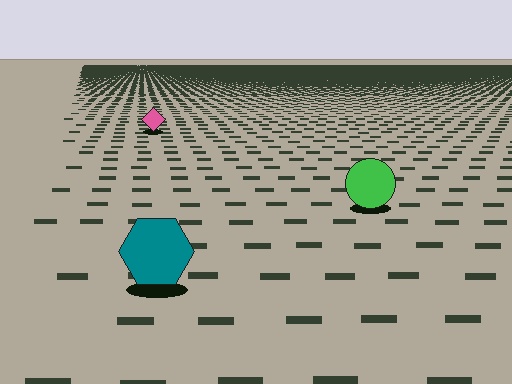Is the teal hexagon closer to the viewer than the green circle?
Yes. The teal hexagon is closer — you can tell from the texture gradient: the ground texture is coarser near it.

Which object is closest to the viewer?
The teal hexagon is closest. The texture marks near it are larger and more spread out.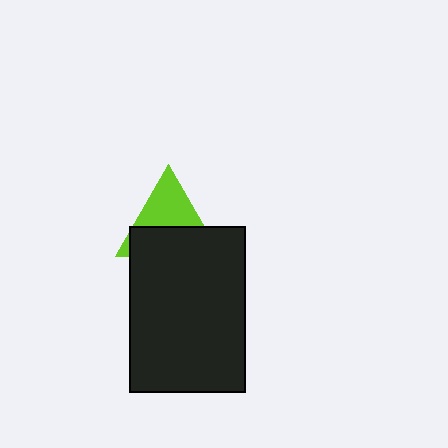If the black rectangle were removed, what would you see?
You would see the complete lime triangle.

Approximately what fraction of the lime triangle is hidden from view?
Roughly 53% of the lime triangle is hidden behind the black rectangle.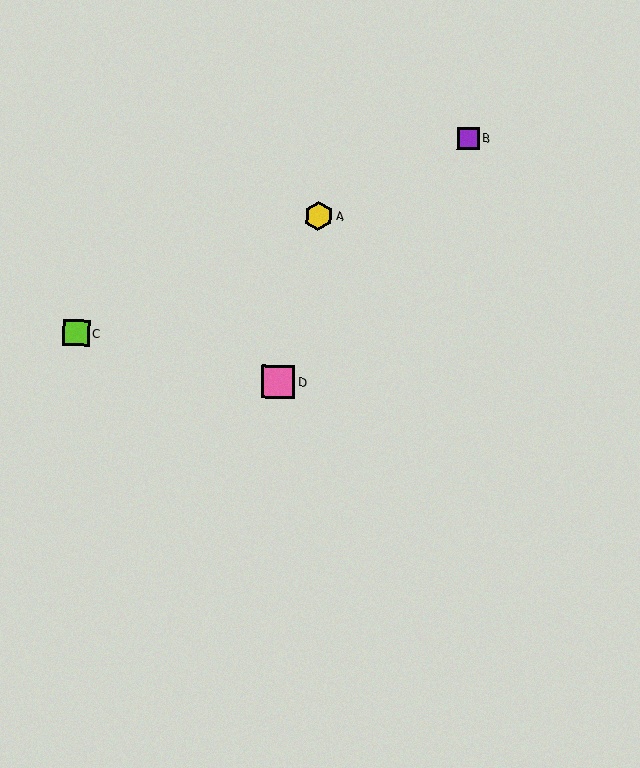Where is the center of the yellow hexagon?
The center of the yellow hexagon is at (319, 216).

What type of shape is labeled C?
Shape C is a lime square.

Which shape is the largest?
The pink square (labeled D) is the largest.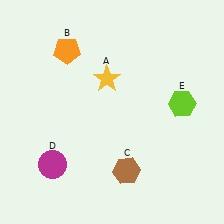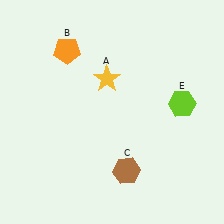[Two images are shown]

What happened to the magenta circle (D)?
The magenta circle (D) was removed in Image 2. It was in the bottom-left area of Image 1.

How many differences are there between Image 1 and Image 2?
There is 1 difference between the two images.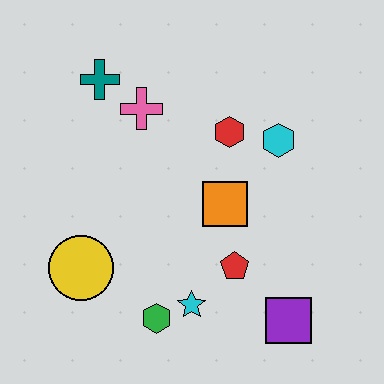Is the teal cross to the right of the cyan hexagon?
No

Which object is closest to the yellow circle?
The green hexagon is closest to the yellow circle.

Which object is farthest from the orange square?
The teal cross is farthest from the orange square.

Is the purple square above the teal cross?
No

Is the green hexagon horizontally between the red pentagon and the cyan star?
No